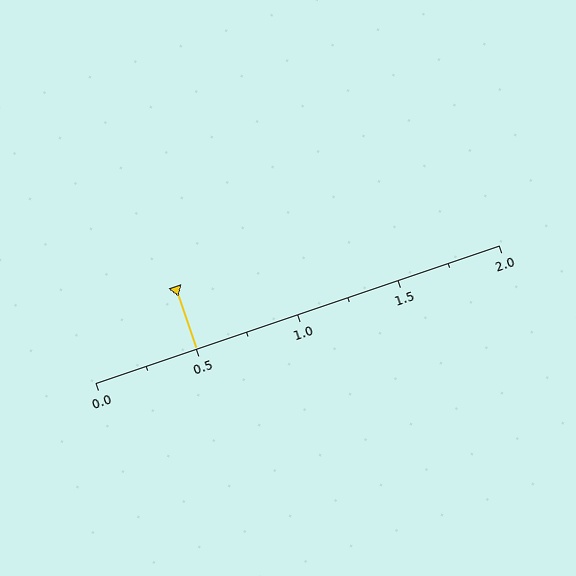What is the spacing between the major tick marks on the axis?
The major ticks are spaced 0.5 apart.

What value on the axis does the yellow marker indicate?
The marker indicates approximately 0.5.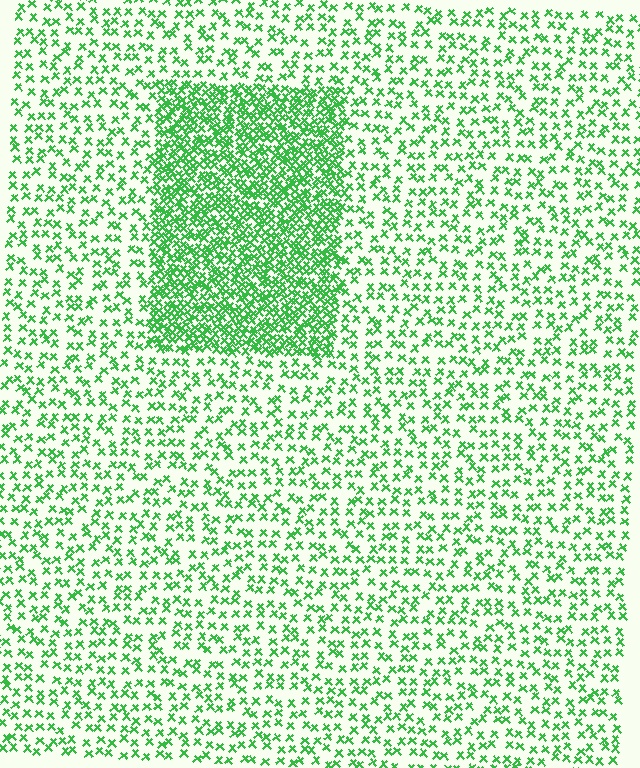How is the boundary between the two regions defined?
The boundary is defined by a change in element density (approximately 2.7x ratio). All elements are the same color, size, and shape.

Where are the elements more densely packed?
The elements are more densely packed inside the rectangle boundary.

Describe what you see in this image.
The image contains small green elements arranged at two different densities. A rectangle-shaped region is visible where the elements are more densely packed than the surrounding area.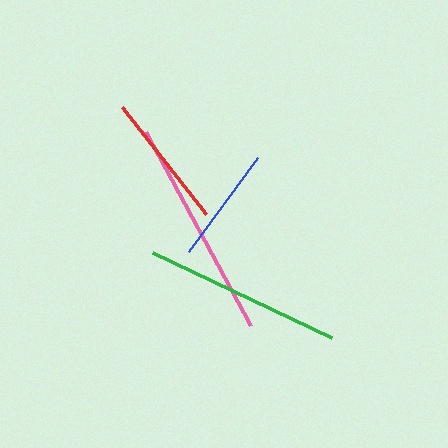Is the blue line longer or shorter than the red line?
The red line is longer than the blue line.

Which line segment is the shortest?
The blue line is the shortest at approximately 116 pixels.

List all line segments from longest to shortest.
From longest to shortest: pink, green, red, blue.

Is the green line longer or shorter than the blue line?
The green line is longer than the blue line.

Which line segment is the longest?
The pink line is the longest at approximately 221 pixels.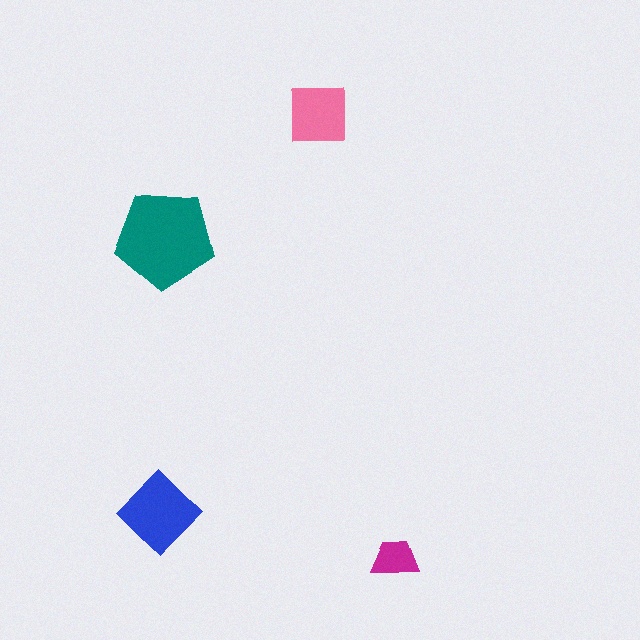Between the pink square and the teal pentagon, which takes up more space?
The teal pentagon.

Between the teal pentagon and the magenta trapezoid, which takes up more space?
The teal pentagon.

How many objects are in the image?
There are 4 objects in the image.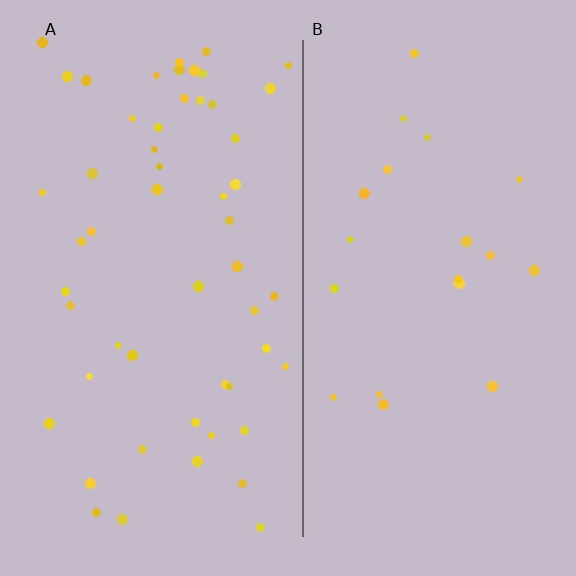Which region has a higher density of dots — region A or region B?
A (the left).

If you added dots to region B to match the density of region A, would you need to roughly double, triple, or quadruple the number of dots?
Approximately triple.